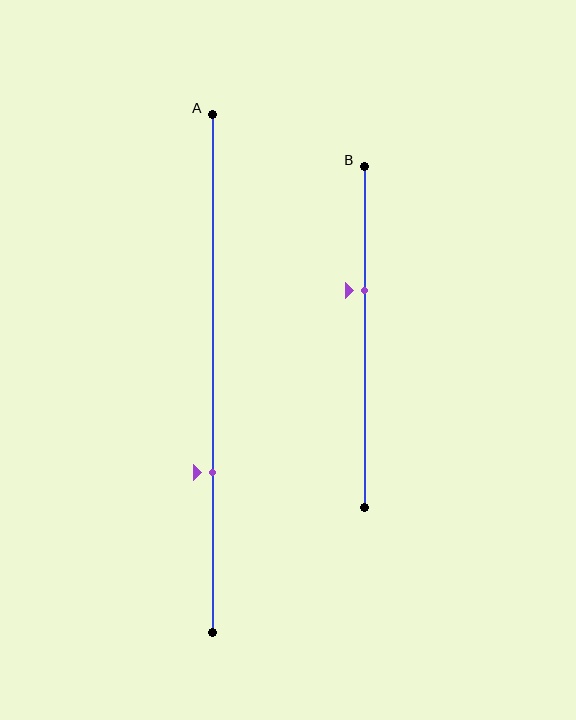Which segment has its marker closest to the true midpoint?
Segment B has its marker closest to the true midpoint.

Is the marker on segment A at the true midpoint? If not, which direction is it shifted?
No, the marker on segment A is shifted downward by about 19% of the segment length.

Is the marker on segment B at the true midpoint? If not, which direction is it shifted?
No, the marker on segment B is shifted upward by about 14% of the segment length.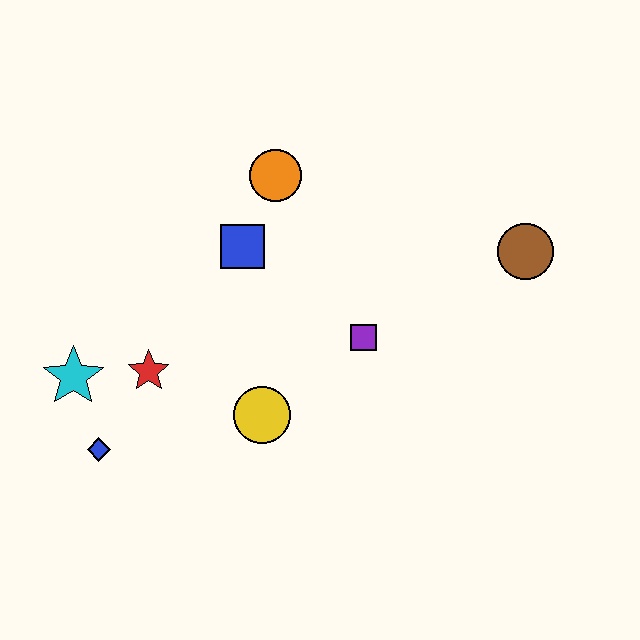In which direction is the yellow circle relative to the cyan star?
The yellow circle is to the right of the cyan star.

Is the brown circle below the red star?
No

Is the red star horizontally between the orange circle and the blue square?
No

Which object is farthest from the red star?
The brown circle is farthest from the red star.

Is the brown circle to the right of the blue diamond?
Yes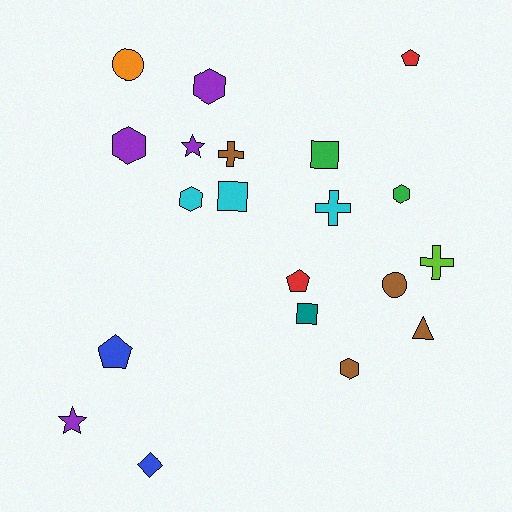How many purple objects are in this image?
There are 4 purple objects.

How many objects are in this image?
There are 20 objects.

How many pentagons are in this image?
There are 3 pentagons.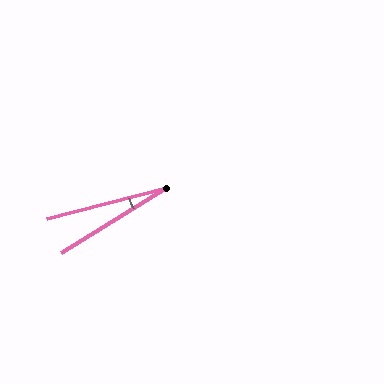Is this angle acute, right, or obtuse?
It is acute.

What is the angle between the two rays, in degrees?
Approximately 17 degrees.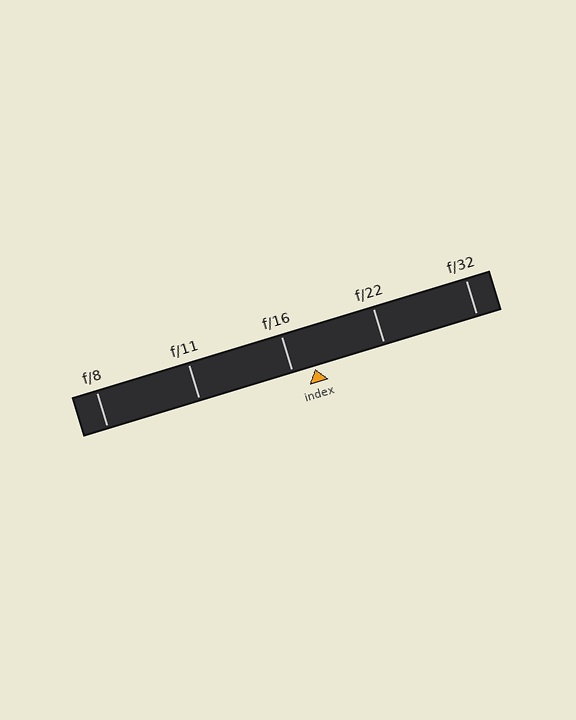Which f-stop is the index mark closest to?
The index mark is closest to f/16.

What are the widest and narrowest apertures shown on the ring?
The widest aperture shown is f/8 and the narrowest is f/32.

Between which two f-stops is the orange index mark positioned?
The index mark is between f/16 and f/22.